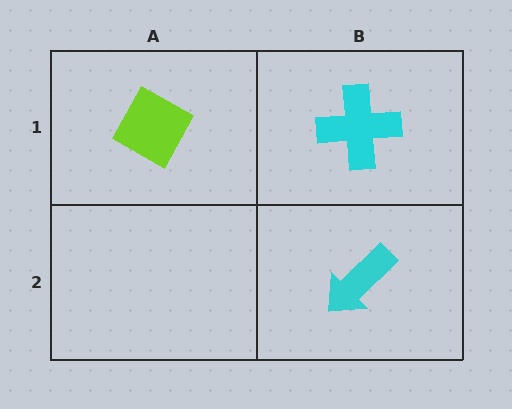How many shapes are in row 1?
2 shapes.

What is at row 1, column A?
A lime diamond.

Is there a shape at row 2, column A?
No, that cell is empty.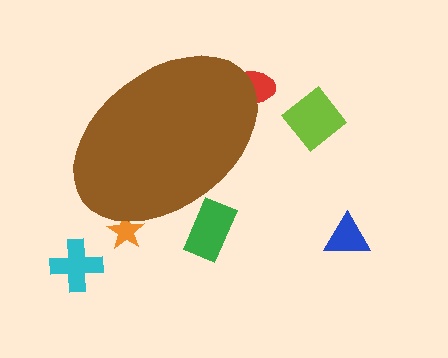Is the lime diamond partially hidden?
No, the lime diamond is fully visible.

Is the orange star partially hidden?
Yes, the orange star is partially hidden behind the brown ellipse.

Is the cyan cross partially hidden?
No, the cyan cross is fully visible.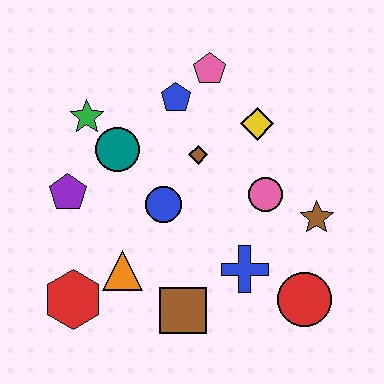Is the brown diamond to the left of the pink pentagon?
Yes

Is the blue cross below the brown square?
No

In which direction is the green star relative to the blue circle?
The green star is above the blue circle.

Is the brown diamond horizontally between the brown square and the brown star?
Yes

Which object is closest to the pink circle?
The brown star is closest to the pink circle.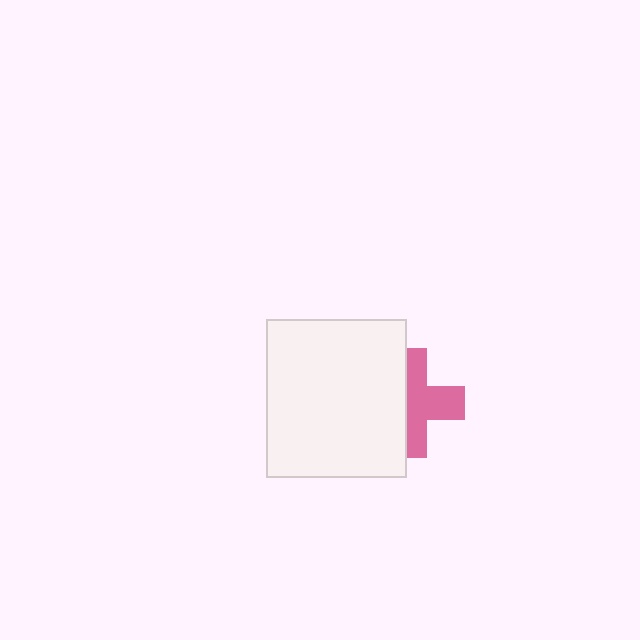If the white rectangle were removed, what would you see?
You would see the complete pink cross.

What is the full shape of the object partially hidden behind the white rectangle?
The partially hidden object is a pink cross.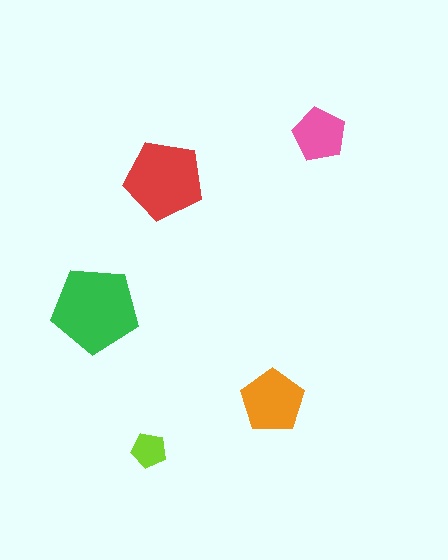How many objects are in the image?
There are 5 objects in the image.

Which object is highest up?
The pink pentagon is topmost.